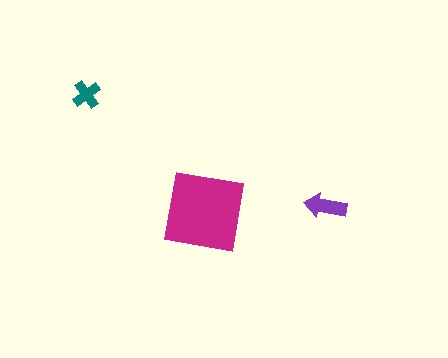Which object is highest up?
The teal cross is topmost.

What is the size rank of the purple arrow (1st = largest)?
2nd.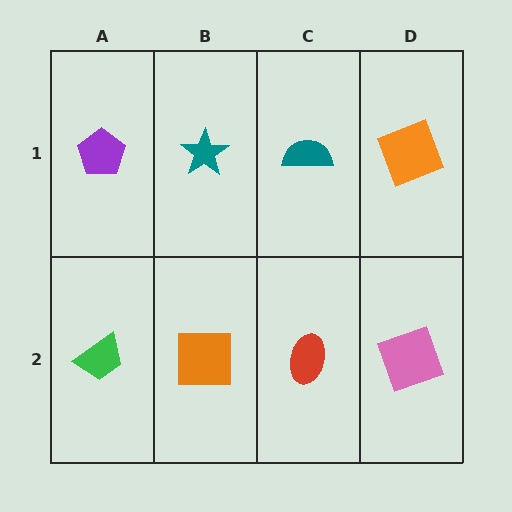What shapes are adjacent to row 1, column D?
A pink square (row 2, column D), a teal semicircle (row 1, column C).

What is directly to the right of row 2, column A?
An orange square.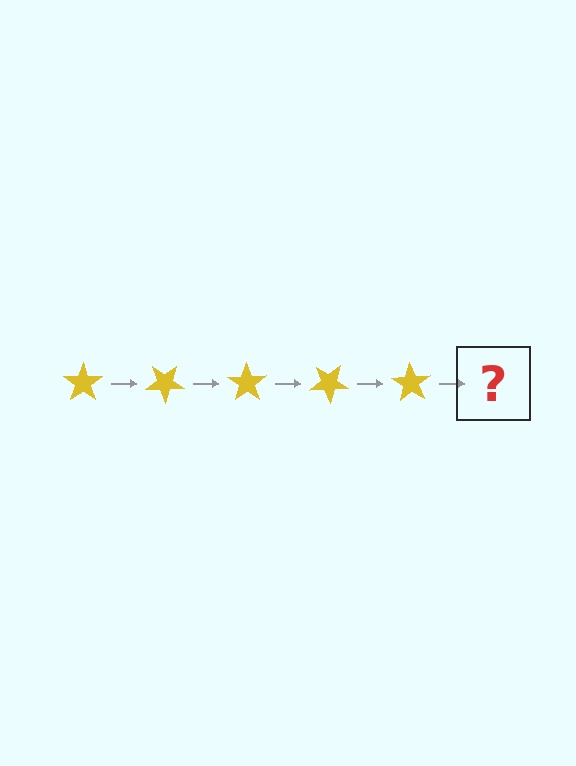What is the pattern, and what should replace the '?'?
The pattern is that the star rotates 35 degrees each step. The '?' should be a yellow star rotated 175 degrees.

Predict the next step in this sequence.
The next step is a yellow star rotated 175 degrees.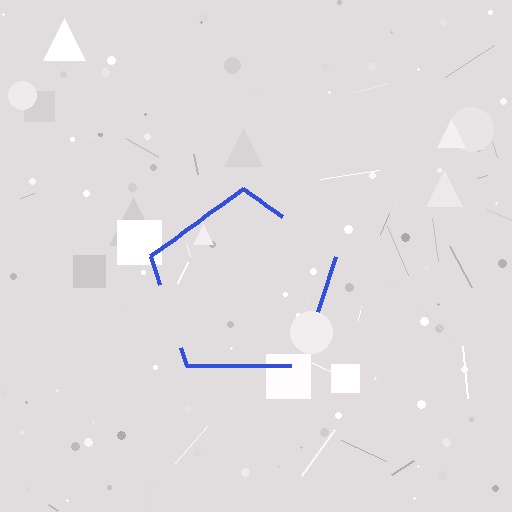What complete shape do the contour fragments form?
The contour fragments form a pentagon.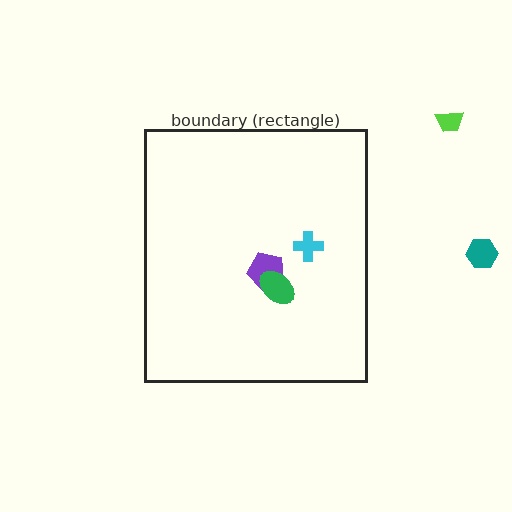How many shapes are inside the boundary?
3 inside, 2 outside.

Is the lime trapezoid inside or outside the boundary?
Outside.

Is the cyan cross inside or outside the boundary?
Inside.